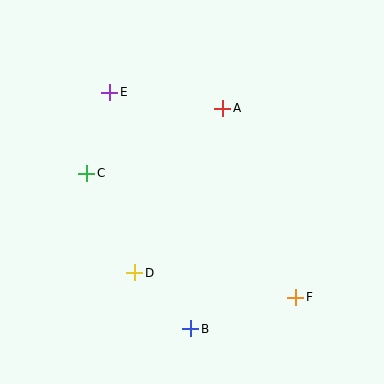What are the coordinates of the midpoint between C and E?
The midpoint between C and E is at (98, 133).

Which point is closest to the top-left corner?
Point E is closest to the top-left corner.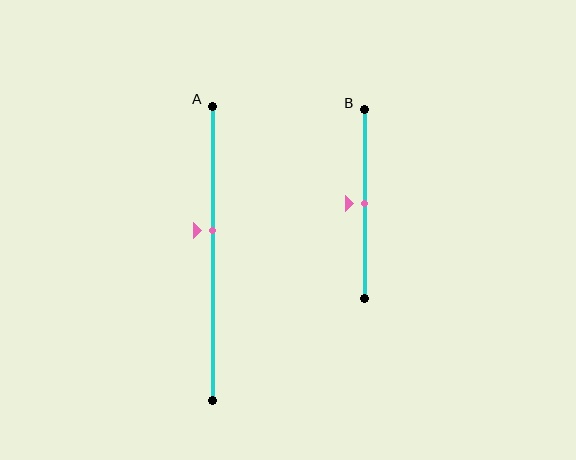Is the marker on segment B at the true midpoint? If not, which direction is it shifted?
Yes, the marker on segment B is at the true midpoint.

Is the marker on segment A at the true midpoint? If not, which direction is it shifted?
No, the marker on segment A is shifted upward by about 8% of the segment length.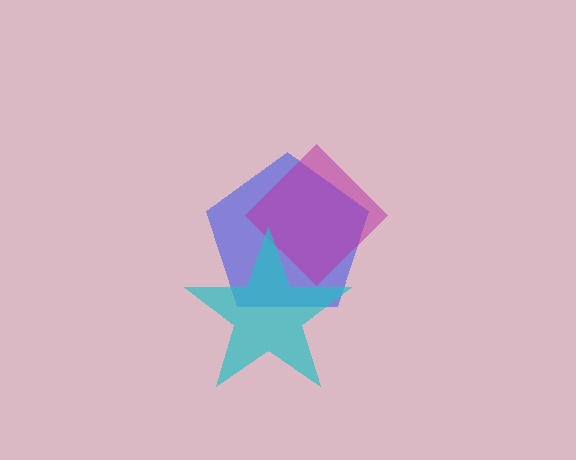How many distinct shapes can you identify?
There are 3 distinct shapes: a blue pentagon, a magenta diamond, a cyan star.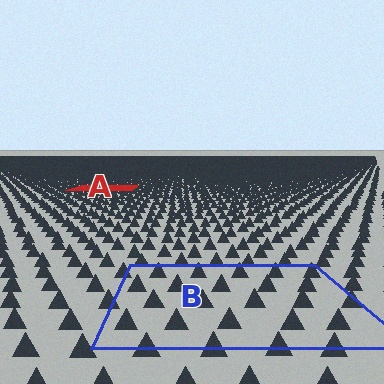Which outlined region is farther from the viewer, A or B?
Region A is farther from the viewer — the texture elements inside it appear smaller and more densely packed.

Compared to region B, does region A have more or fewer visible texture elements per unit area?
Region A has more texture elements per unit area — they are packed more densely because it is farther away.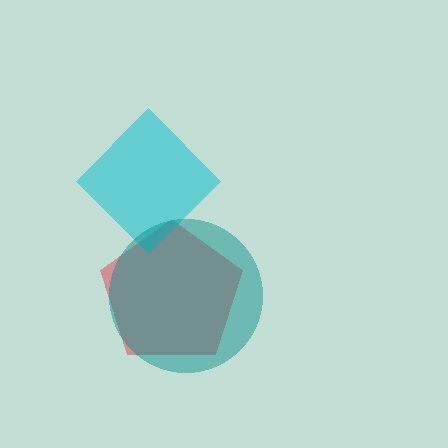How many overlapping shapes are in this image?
There are 3 overlapping shapes in the image.